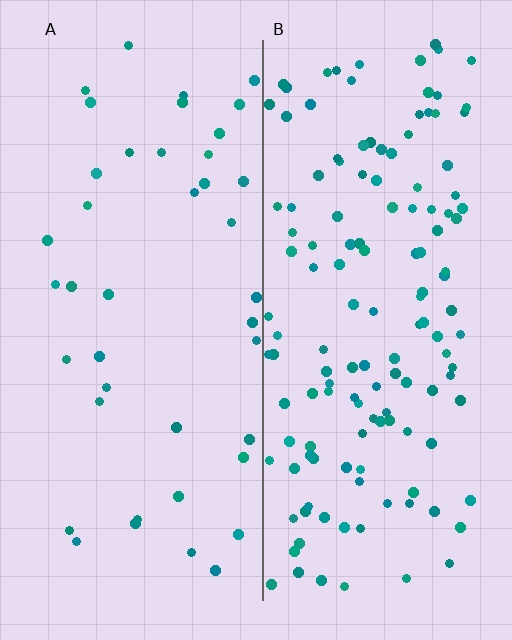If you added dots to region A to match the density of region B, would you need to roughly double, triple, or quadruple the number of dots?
Approximately triple.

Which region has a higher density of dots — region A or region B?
B (the right).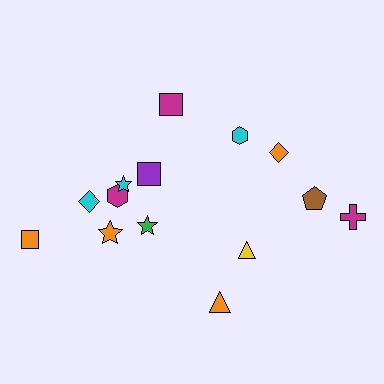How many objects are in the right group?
There are 6 objects.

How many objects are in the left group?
There are 8 objects.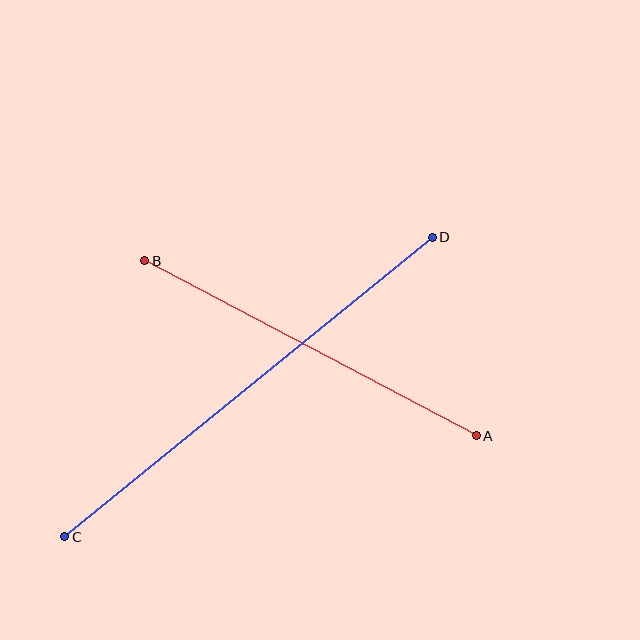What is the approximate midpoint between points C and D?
The midpoint is at approximately (248, 387) pixels.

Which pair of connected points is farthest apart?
Points C and D are farthest apart.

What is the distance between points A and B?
The distance is approximately 375 pixels.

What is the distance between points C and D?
The distance is approximately 474 pixels.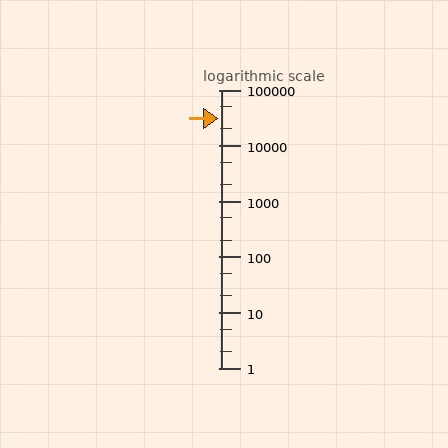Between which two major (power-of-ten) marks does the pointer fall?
The pointer is between 10000 and 100000.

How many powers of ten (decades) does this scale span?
The scale spans 5 decades, from 1 to 100000.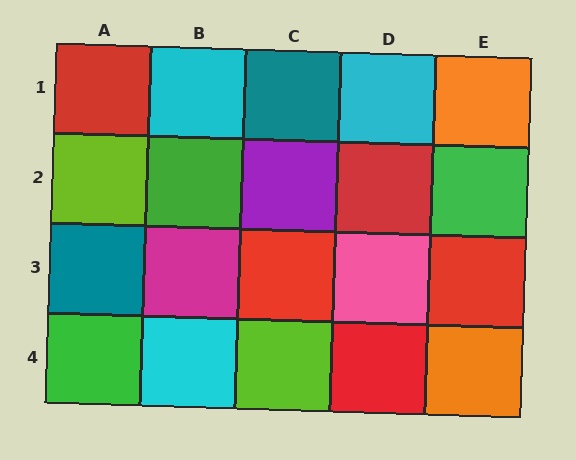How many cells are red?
5 cells are red.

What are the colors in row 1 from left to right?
Red, cyan, teal, cyan, orange.